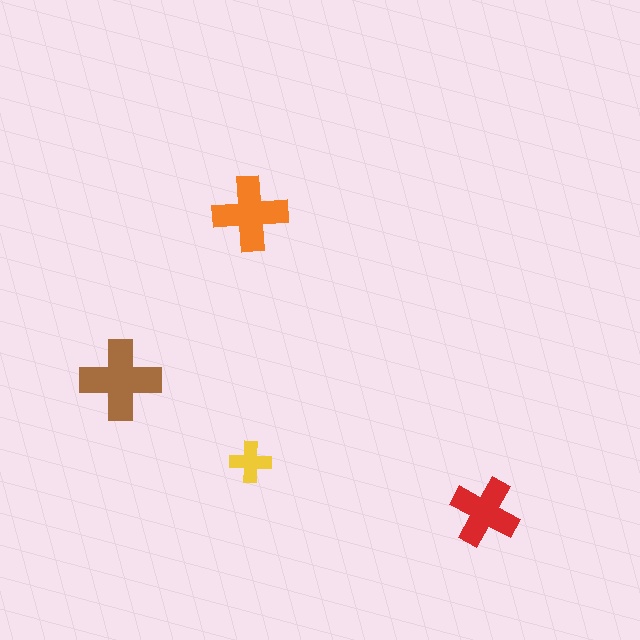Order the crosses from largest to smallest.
the brown one, the orange one, the red one, the yellow one.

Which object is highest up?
The orange cross is topmost.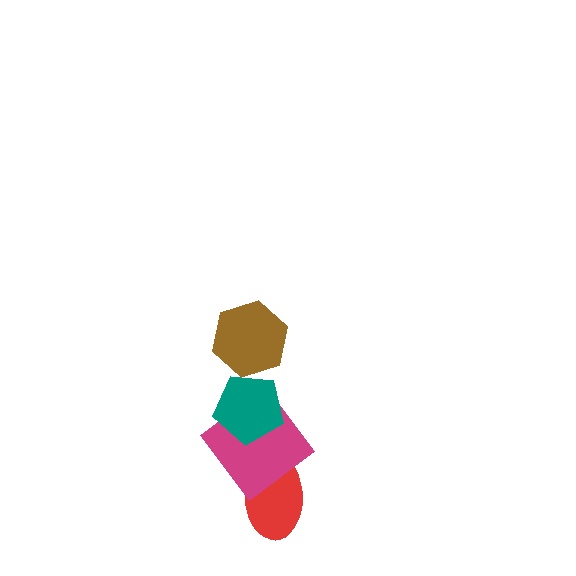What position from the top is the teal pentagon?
The teal pentagon is 2nd from the top.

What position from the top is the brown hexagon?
The brown hexagon is 1st from the top.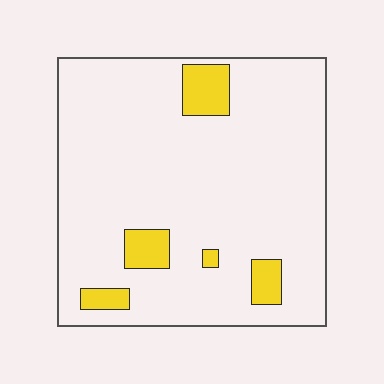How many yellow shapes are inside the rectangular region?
5.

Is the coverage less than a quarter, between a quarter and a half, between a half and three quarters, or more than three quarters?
Less than a quarter.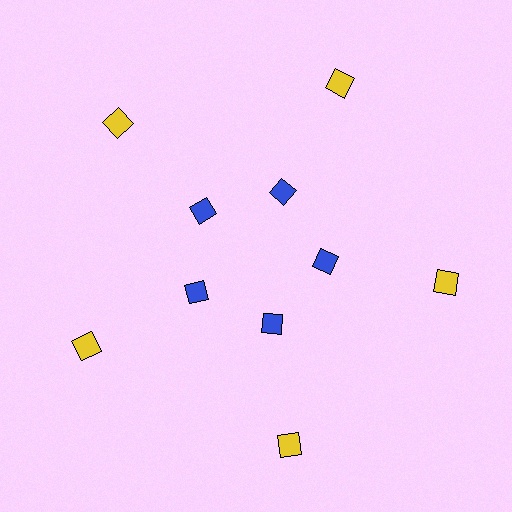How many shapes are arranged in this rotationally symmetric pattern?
There are 10 shapes, arranged in 5 groups of 2.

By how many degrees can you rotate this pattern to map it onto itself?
The pattern maps onto itself every 72 degrees of rotation.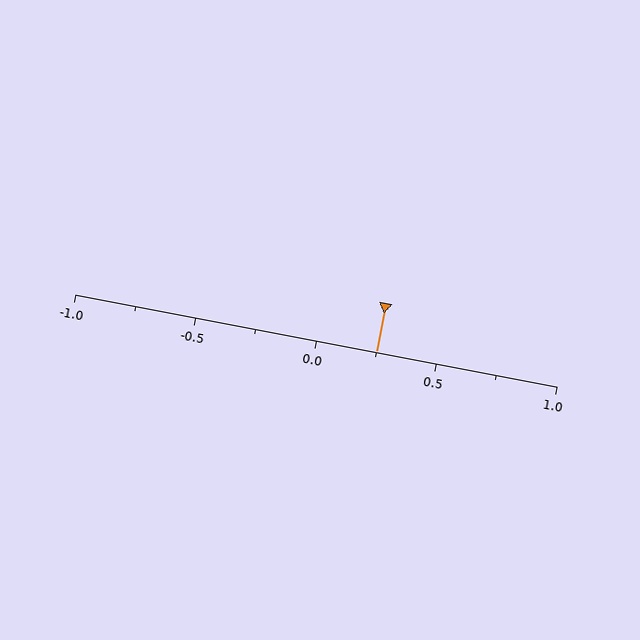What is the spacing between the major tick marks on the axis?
The major ticks are spaced 0.5 apart.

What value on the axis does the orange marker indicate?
The marker indicates approximately 0.25.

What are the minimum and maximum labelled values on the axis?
The axis runs from -1.0 to 1.0.